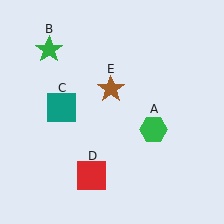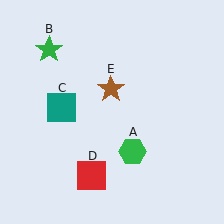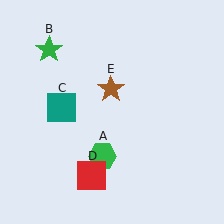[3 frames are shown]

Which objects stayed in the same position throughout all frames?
Green star (object B) and teal square (object C) and red square (object D) and brown star (object E) remained stationary.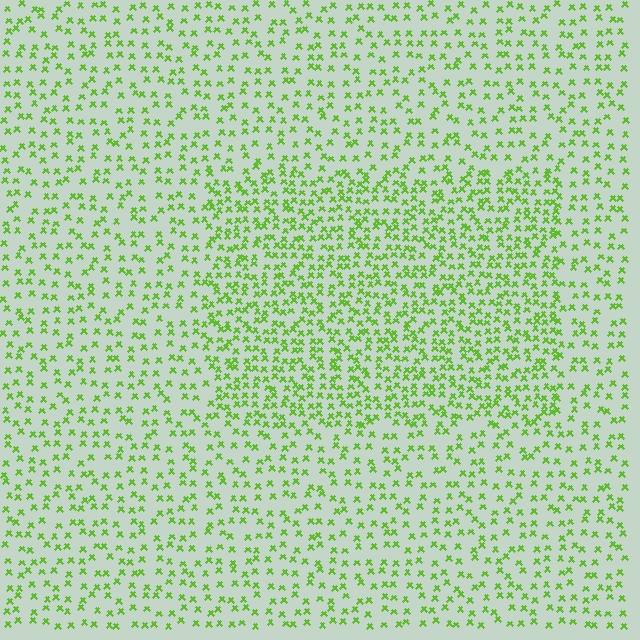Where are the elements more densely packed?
The elements are more densely packed inside the rectangle boundary.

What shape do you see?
I see a rectangle.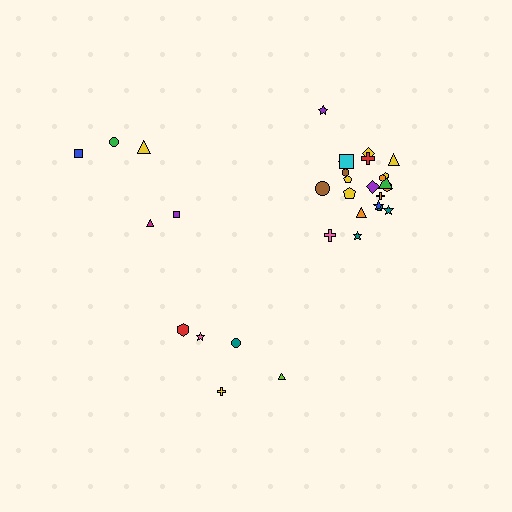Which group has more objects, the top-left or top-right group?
The top-right group.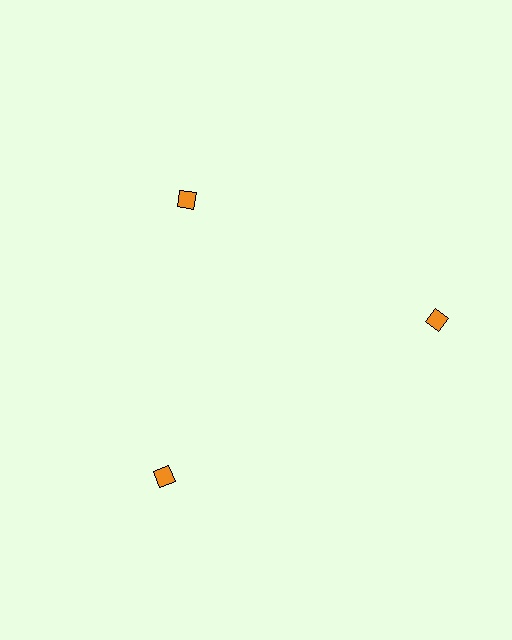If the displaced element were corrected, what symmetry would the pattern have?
It would have 3-fold rotational symmetry — the pattern would map onto itself every 120 degrees.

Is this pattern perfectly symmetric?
No. The 3 orange diamonds are arranged in a ring, but one element near the 11 o'clock position is pulled inward toward the center, breaking the 3-fold rotational symmetry.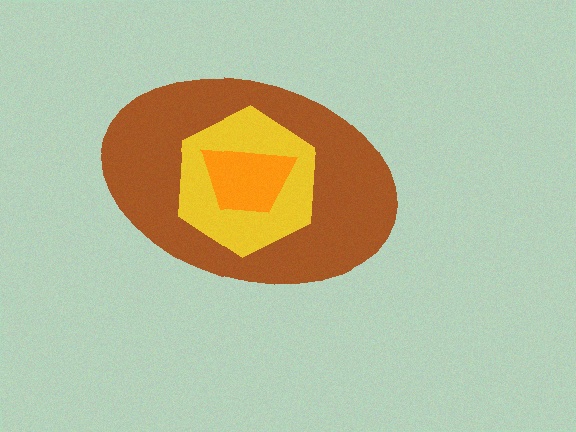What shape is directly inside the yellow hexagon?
The orange trapezoid.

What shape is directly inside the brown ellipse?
The yellow hexagon.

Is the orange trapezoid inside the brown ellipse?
Yes.